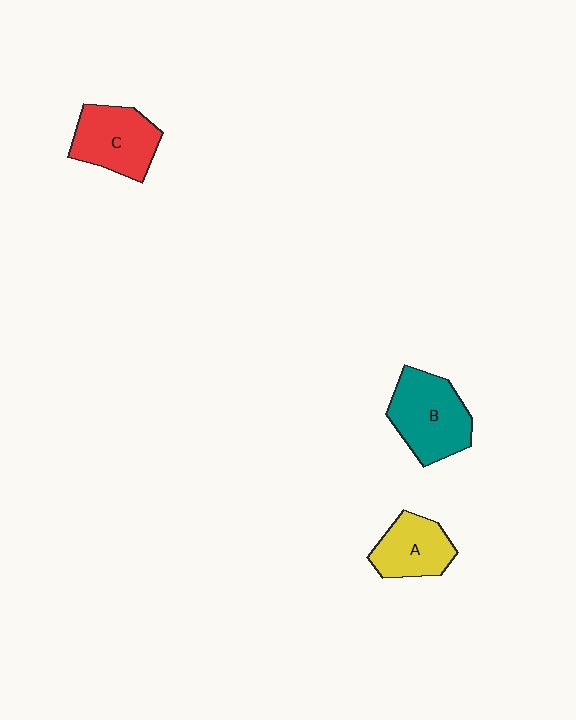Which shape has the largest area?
Shape B (teal).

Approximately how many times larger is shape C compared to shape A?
Approximately 1.2 times.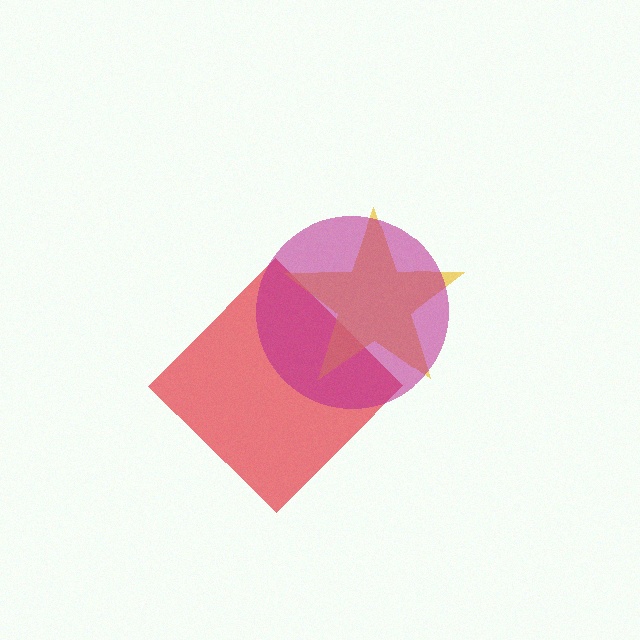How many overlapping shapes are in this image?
There are 3 overlapping shapes in the image.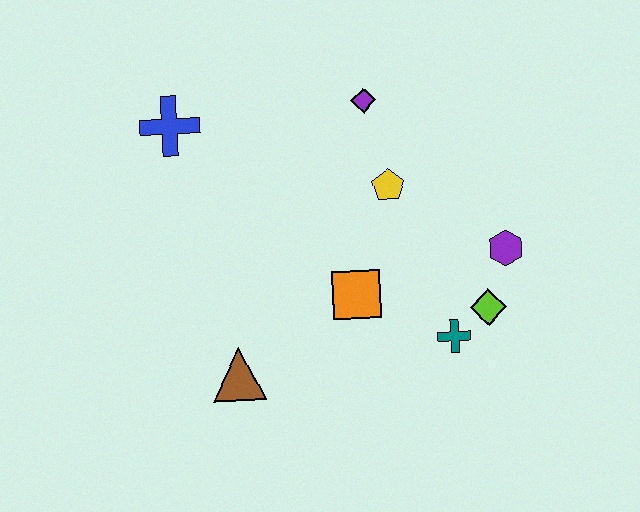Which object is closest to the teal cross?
The lime diamond is closest to the teal cross.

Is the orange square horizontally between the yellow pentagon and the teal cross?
No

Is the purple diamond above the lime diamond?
Yes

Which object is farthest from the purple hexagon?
The blue cross is farthest from the purple hexagon.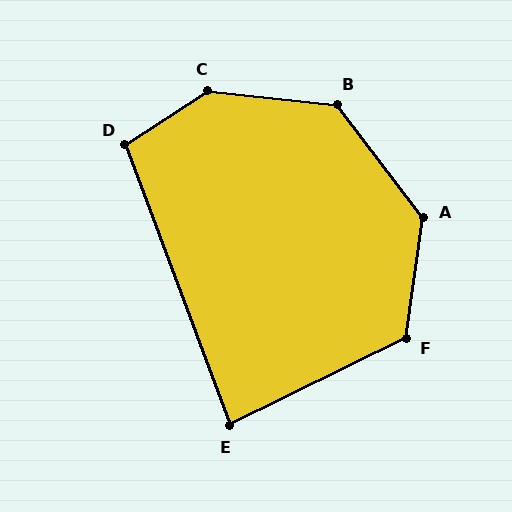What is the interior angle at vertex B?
Approximately 133 degrees (obtuse).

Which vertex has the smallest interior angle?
E, at approximately 84 degrees.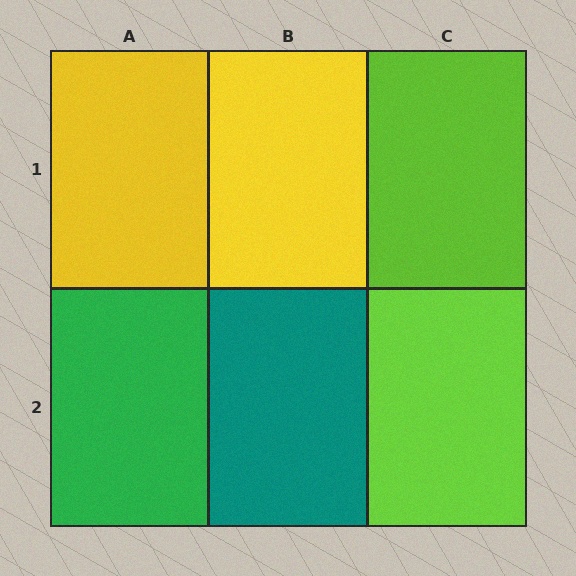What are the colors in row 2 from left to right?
Green, teal, lime.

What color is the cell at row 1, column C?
Lime.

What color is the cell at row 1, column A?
Yellow.